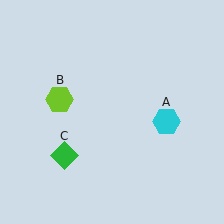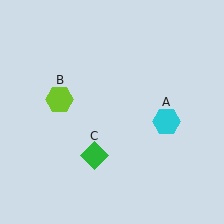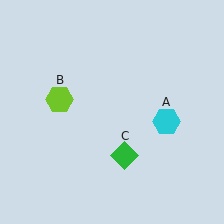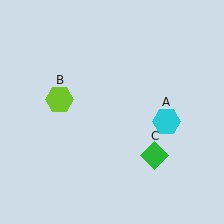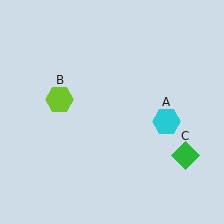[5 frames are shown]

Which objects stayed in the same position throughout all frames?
Cyan hexagon (object A) and lime hexagon (object B) remained stationary.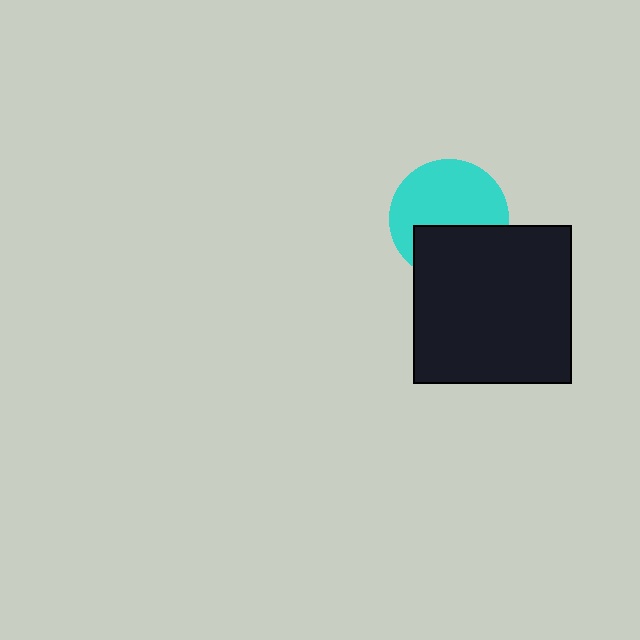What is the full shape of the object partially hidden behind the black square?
The partially hidden object is a cyan circle.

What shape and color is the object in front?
The object in front is a black square.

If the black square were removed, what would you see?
You would see the complete cyan circle.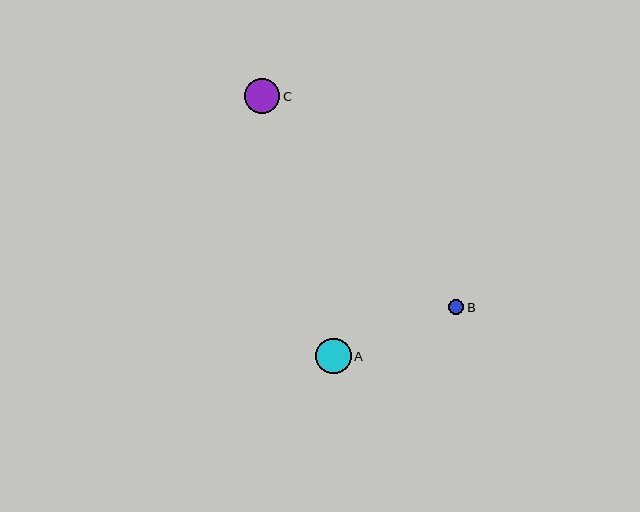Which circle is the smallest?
Circle B is the smallest with a size of approximately 15 pixels.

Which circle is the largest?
Circle A is the largest with a size of approximately 36 pixels.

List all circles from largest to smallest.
From largest to smallest: A, C, B.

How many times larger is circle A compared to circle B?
Circle A is approximately 2.4 times the size of circle B.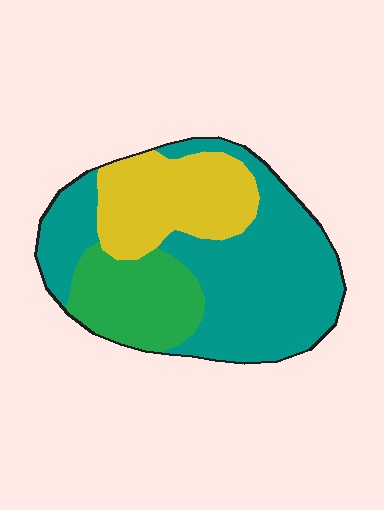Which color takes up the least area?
Green, at roughly 20%.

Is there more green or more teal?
Teal.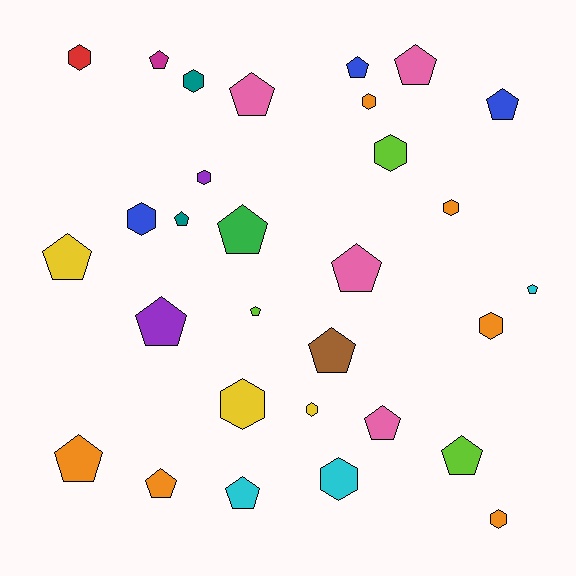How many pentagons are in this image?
There are 18 pentagons.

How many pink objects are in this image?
There are 4 pink objects.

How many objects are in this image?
There are 30 objects.